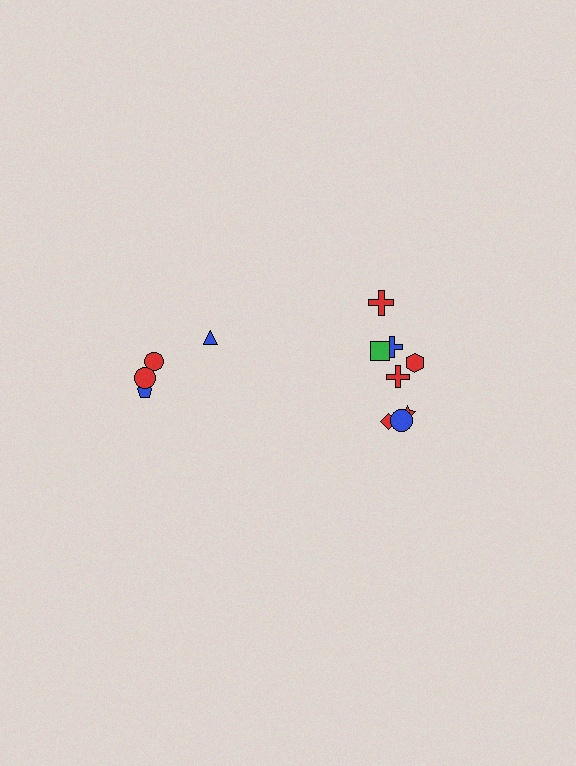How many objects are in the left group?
There are 4 objects.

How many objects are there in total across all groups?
There are 12 objects.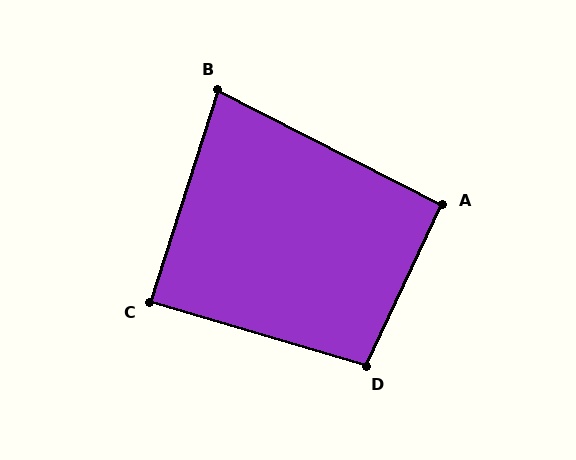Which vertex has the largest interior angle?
D, at approximately 99 degrees.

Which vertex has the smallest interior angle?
B, at approximately 81 degrees.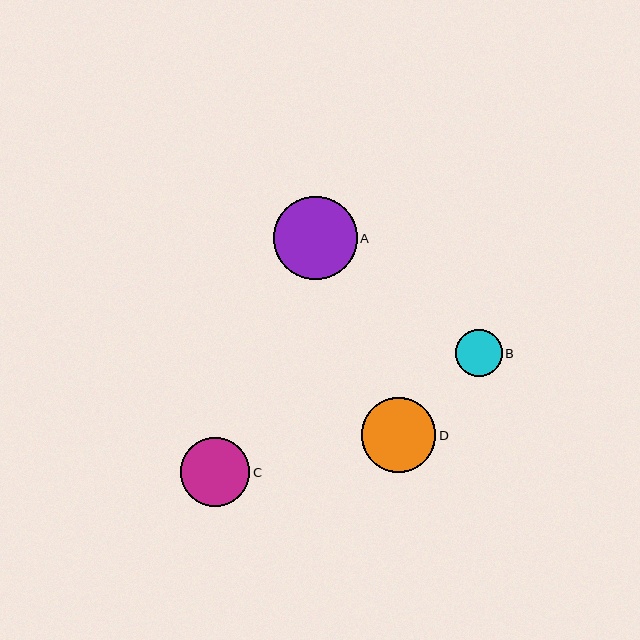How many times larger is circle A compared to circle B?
Circle A is approximately 1.8 times the size of circle B.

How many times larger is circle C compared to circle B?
Circle C is approximately 1.5 times the size of circle B.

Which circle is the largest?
Circle A is the largest with a size of approximately 83 pixels.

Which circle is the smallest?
Circle B is the smallest with a size of approximately 47 pixels.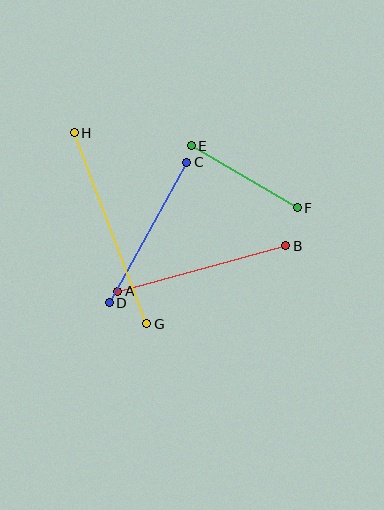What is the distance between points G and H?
The distance is approximately 204 pixels.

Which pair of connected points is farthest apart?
Points G and H are farthest apart.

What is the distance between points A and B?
The distance is approximately 174 pixels.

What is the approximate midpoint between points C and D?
The midpoint is at approximately (148, 233) pixels.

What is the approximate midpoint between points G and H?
The midpoint is at approximately (110, 228) pixels.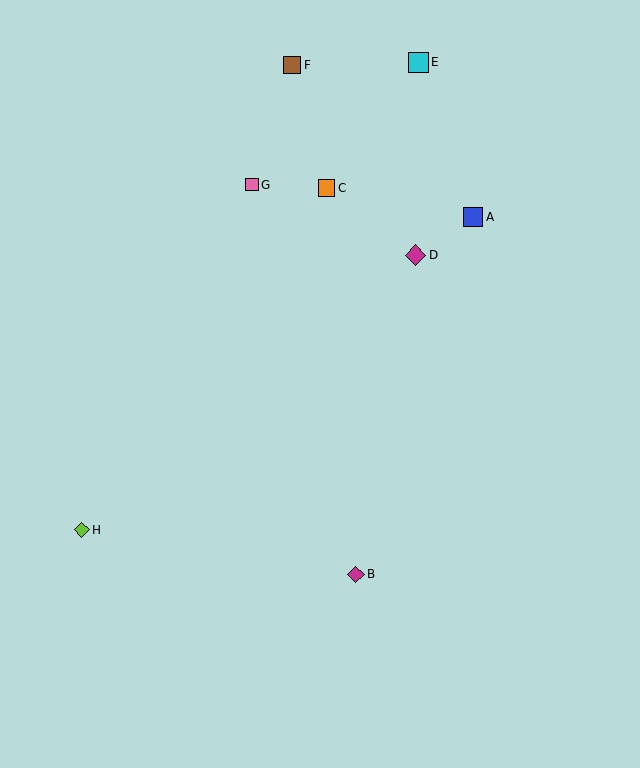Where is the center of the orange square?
The center of the orange square is at (327, 188).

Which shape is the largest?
The magenta diamond (labeled D) is the largest.